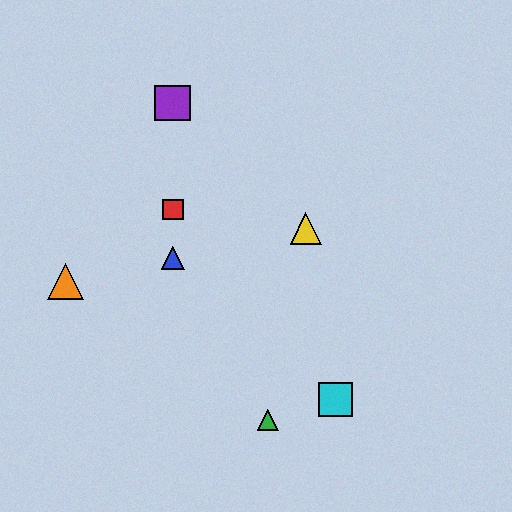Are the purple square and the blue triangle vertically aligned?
Yes, both are at x≈173.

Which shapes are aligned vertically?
The red square, the blue triangle, the purple square are aligned vertically.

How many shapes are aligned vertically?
3 shapes (the red square, the blue triangle, the purple square) are aligned vertically.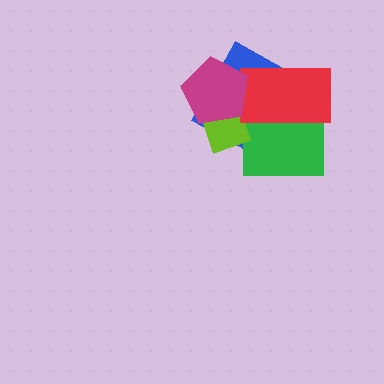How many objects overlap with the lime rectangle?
4 objects overlap with the lime rectangle.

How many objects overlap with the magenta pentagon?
3 objects overlap with the magenta pentagon.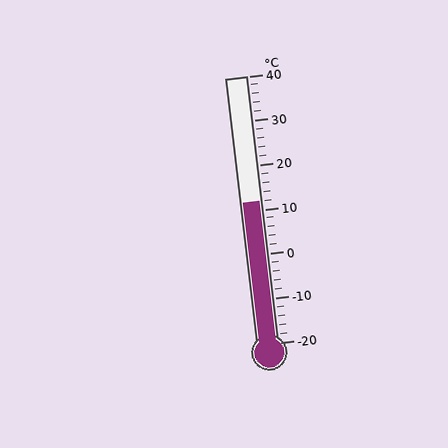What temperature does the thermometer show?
The thermometer shows approximately 12°C.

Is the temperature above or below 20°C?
The temperature is below 20°C.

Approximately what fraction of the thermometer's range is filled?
The thermometer is filled to approximately 55% of its range.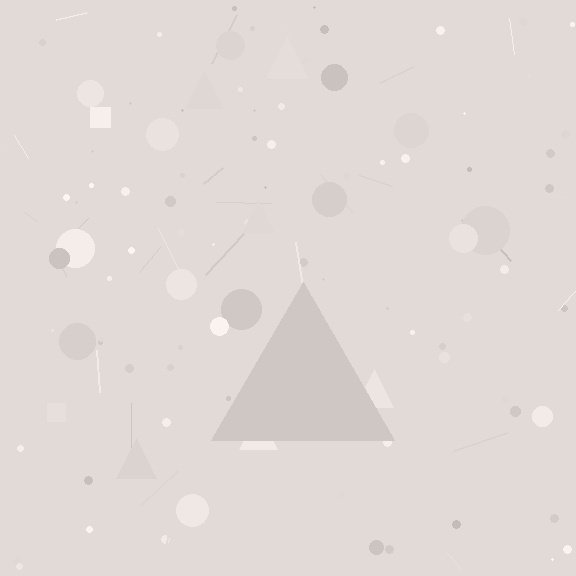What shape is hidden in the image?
A triangle is hidden in the image.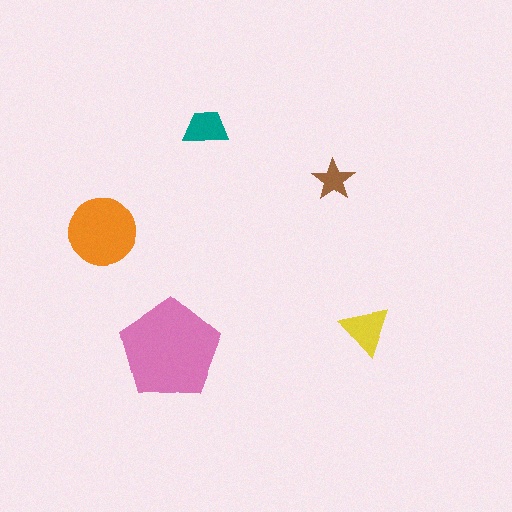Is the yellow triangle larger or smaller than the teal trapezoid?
Larger.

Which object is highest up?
The teal trapezoid is topmost.